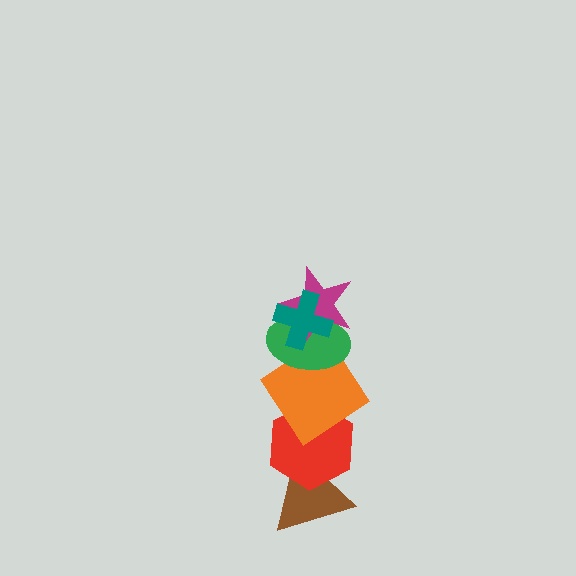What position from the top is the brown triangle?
The brown triangle is 6th from the top.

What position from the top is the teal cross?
The teal cross is 1st from the top.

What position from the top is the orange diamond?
The orange diamond is 4th from the top.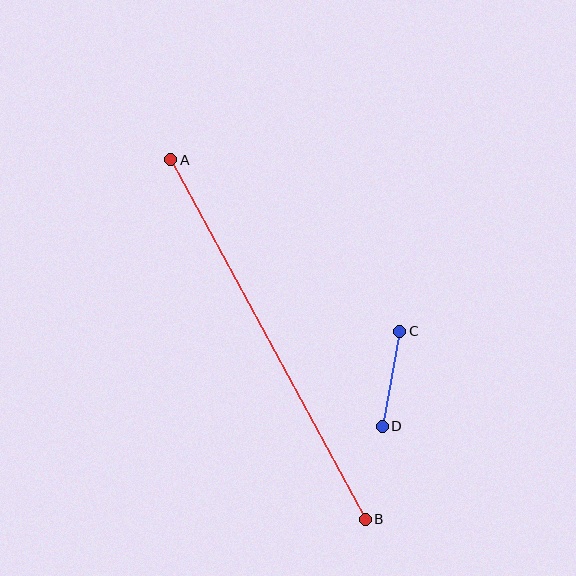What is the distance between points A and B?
The distance is approximately 409 pixels.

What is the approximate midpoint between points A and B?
The midpoint is at approximately (268, 340) pixels.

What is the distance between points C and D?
The distance is approximately 96 pixels.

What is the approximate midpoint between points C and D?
The midpoint is at approximately (391, 379) pixels.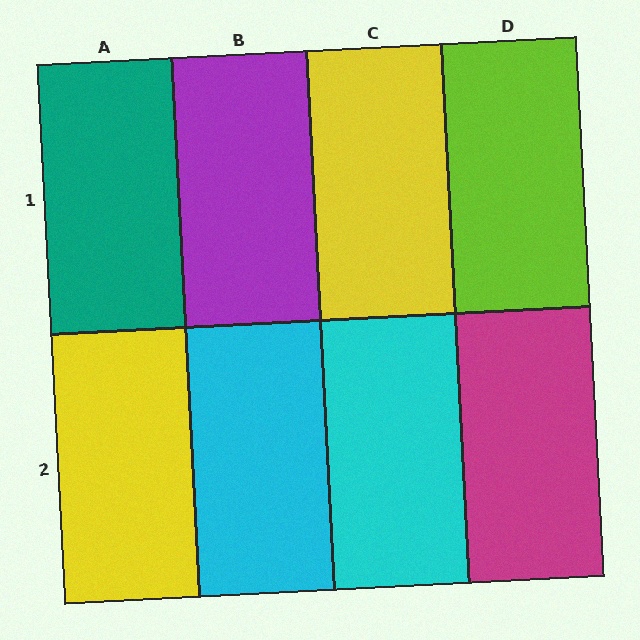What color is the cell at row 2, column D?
Magenta.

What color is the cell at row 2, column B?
Cyan.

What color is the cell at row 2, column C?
Cyan.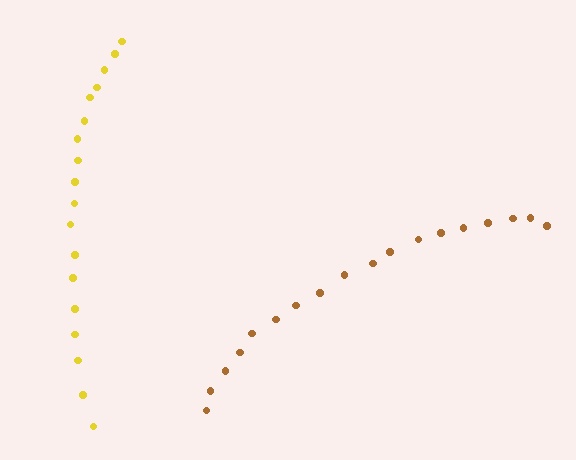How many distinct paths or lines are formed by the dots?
There are 2 distinct paths.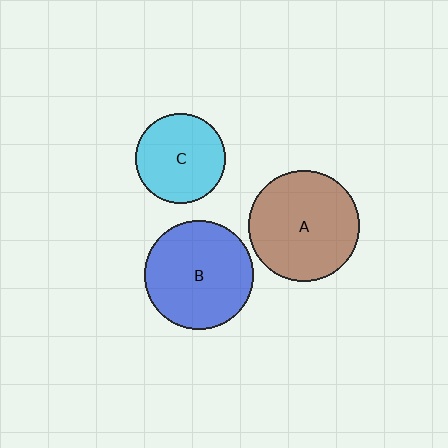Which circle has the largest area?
Circle A (brown).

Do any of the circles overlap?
No, none of the circles overlap.